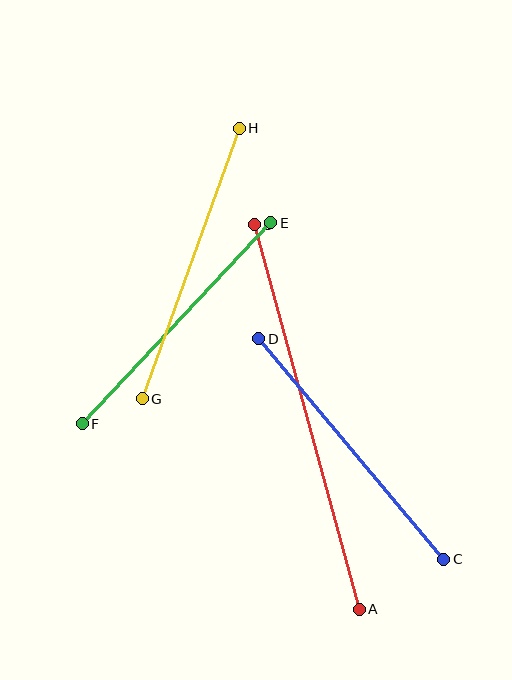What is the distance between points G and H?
The distance is approximately 287 pixels.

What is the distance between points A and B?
The distance is approximately 399 pixels.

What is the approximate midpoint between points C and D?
The midpoint is at approximately (351, 449) pixels.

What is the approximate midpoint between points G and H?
The midpoint is at approximately (191, 264) pixels.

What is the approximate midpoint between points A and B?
The midpoint is at approximately (307, 417) pixels.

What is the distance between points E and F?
The distance is approximately 276 pixels.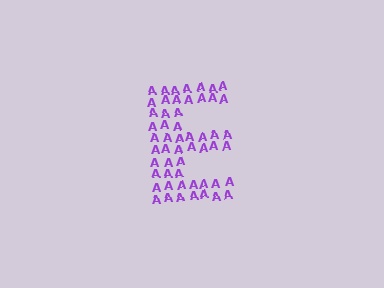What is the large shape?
The large shape is the letter E.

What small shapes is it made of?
It is made of small letter A's.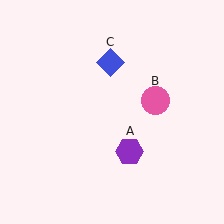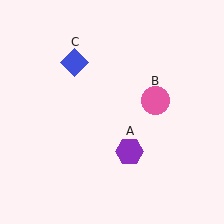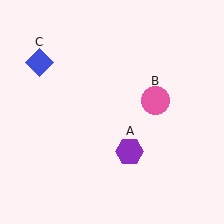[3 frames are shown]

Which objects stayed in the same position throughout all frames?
Purple hexagon (object A) and pink circle (object B) remained stationary.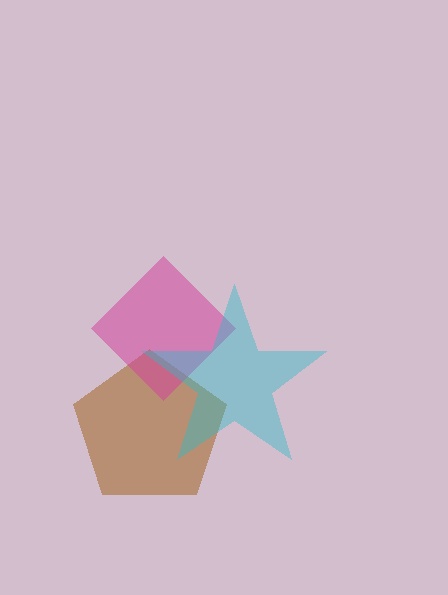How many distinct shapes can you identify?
There are 3 distinct shapes: a brown pentagon, a magenta diamond, a cyan star.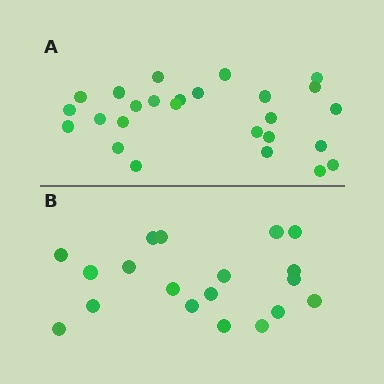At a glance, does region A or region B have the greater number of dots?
Region A (the top region) has more dots.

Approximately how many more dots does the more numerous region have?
Region A has roughly 8 or so more dots than region B.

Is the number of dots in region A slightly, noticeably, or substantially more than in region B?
Region A has noticeably more, but not dramatically so. The ratio is roughly 1.4 to 1.